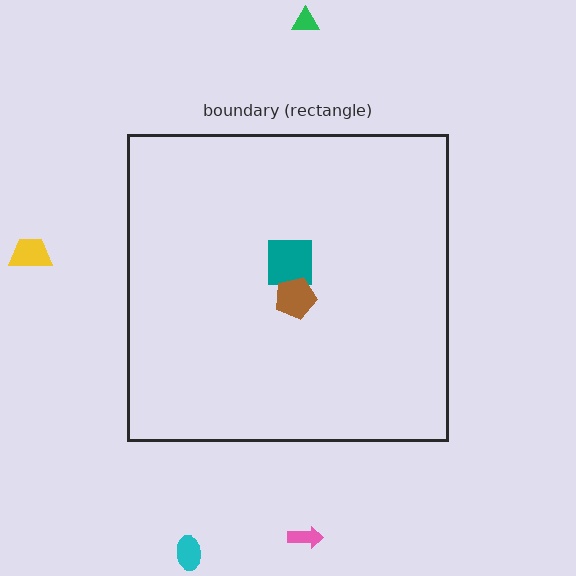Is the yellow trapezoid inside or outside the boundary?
Outside.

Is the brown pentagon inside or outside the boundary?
Inside.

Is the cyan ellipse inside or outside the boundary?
Outside.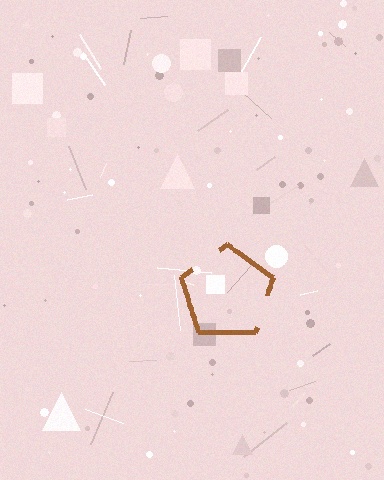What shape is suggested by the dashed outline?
The dashed outline suggests a pentagon.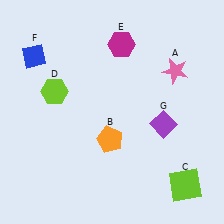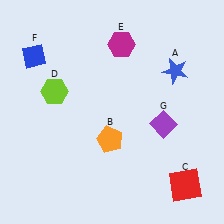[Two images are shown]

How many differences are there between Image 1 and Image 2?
There are 2 differences between the two images.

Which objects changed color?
A changed from pink to blue. C changed from lime to red.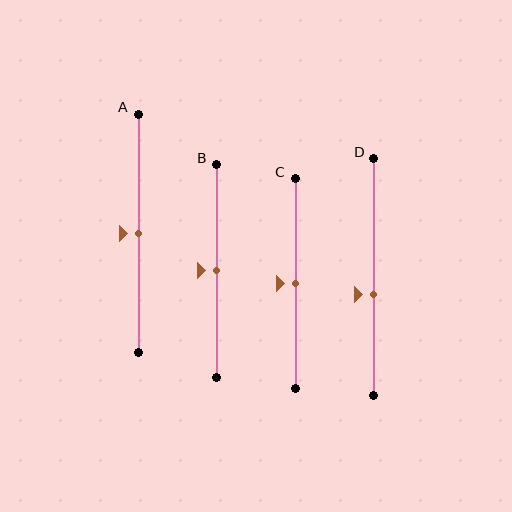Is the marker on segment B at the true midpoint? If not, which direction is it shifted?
Yes, the marker on segment B is at the true midpoint.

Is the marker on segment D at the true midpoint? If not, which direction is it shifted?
No, the marker on segment D is shifted downward by about 7% of the segment length.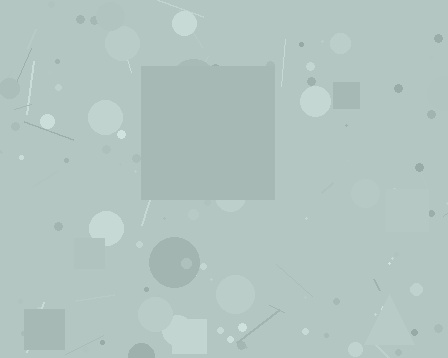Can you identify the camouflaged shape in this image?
The camouflaged shape is a square.